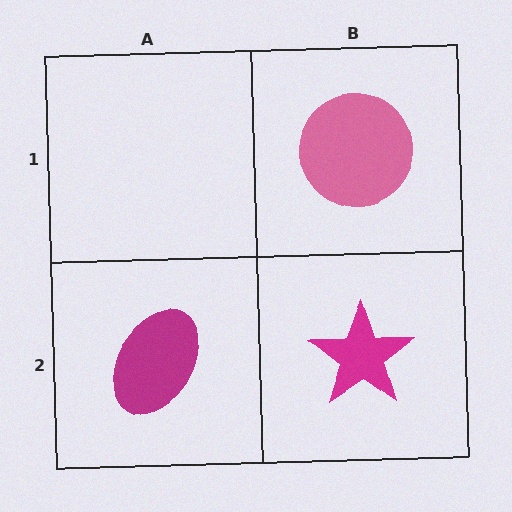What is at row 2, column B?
A magenta star.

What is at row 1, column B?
A pink circle.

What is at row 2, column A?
A magenta ellipse.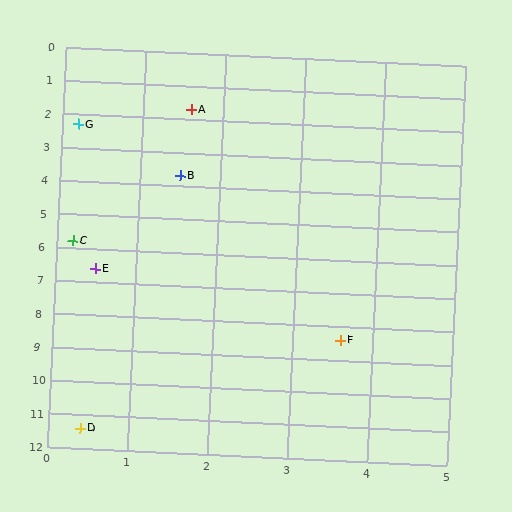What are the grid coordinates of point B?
Point B is at approximately (1.5, 3.7).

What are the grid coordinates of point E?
Point E is at approximately (0.5, 6.6).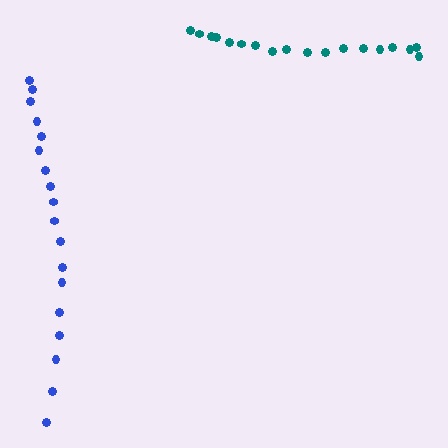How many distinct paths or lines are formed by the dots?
There are 2 distinct paths.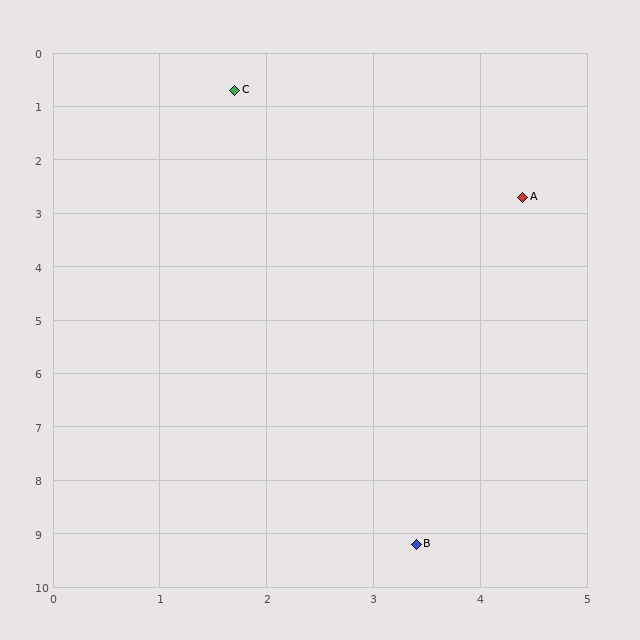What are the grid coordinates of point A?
Point A is at approximately (4.4, 2.7).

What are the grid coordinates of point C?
Point C is at approximately (1.7, 0.7).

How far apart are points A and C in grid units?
Points A and C are about 3.4 grid units apart.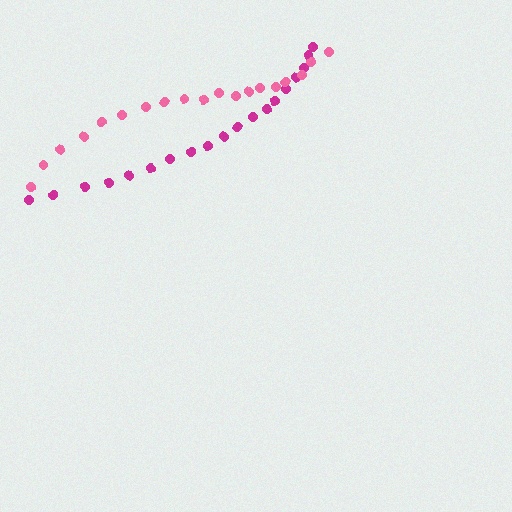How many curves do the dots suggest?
There are 2 distinct paths.